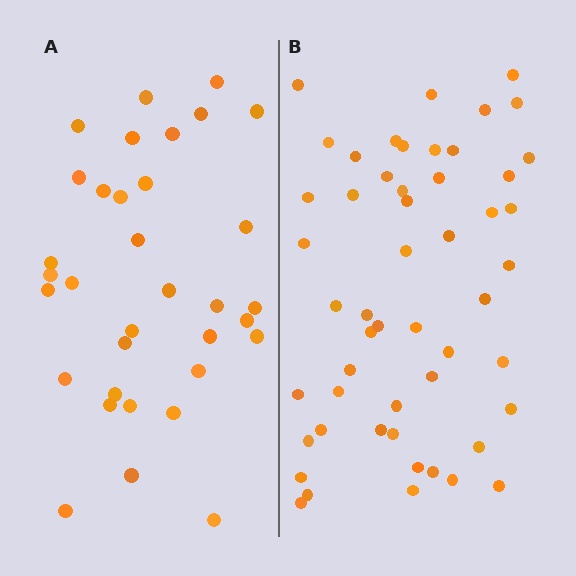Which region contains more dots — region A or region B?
Region B (the right region) has more dots.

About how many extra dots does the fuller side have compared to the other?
Region B has approximately 20 more dots than region A.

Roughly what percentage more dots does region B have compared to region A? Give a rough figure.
About 55% more.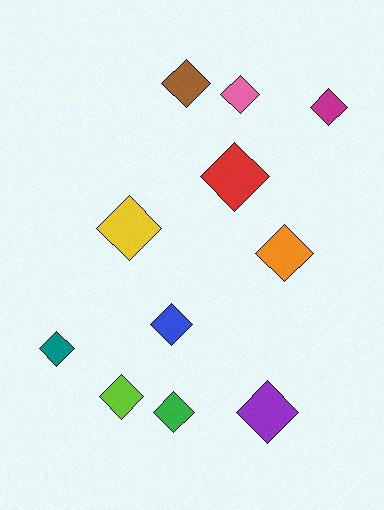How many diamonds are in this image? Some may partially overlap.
There are 11 diamonds.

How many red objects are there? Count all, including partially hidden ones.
There is 1 red object.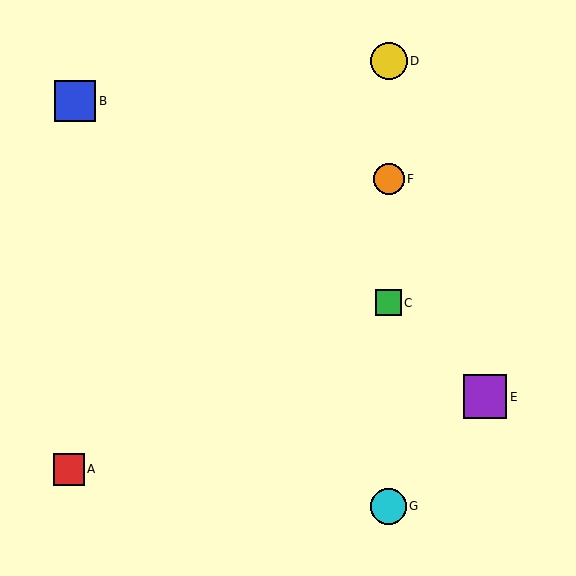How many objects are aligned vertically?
4 objects (C, D, F, G) are aligned vertically.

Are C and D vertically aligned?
Yes, both are at x≈389.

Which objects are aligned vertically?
Objects C, D, F, G are aligned vertically.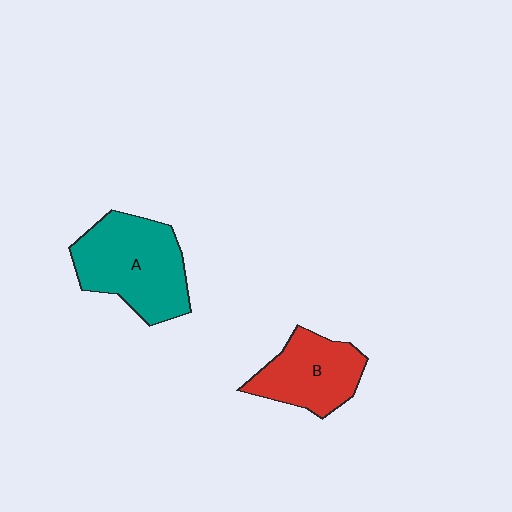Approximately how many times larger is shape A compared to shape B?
Approximately 1.4 times.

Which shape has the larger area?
Shape A (teal).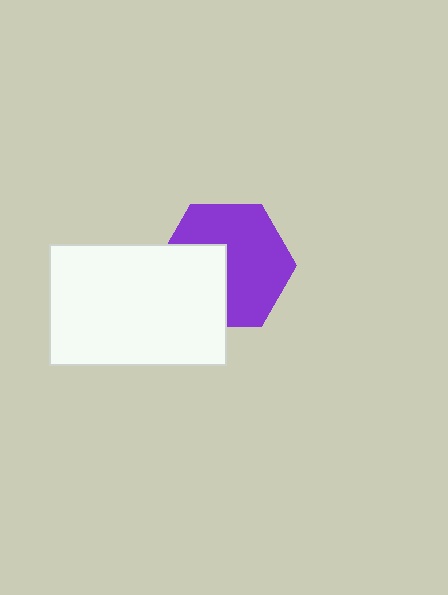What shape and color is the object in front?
The object in front is a white rectangle.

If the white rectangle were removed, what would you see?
You would see the complete purple hexagon.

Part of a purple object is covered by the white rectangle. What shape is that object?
It is a hexagon.